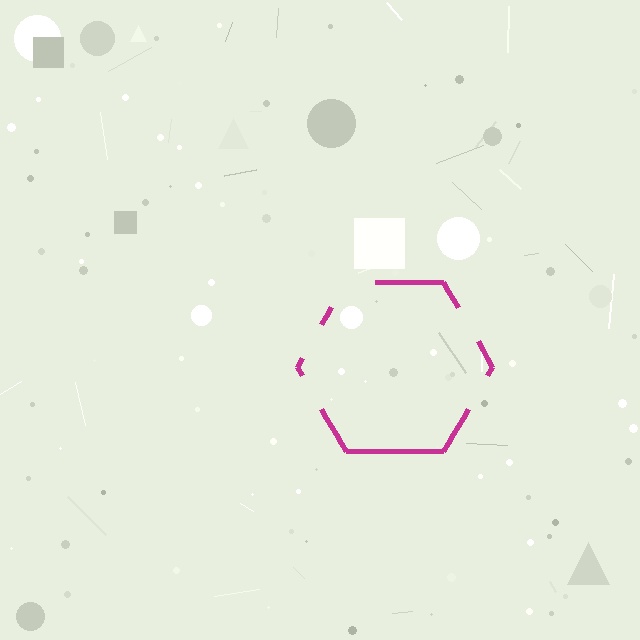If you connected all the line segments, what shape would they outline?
They would outline a hexagon.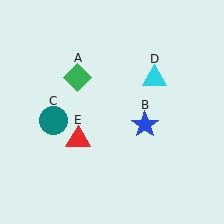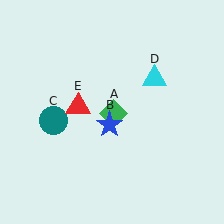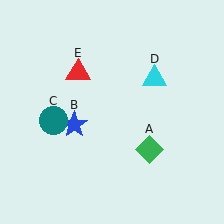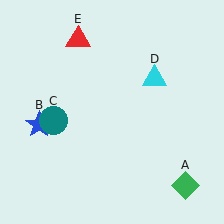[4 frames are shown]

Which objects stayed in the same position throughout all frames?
Teal circle (object C) and cyan triangle (object D) remained stationary.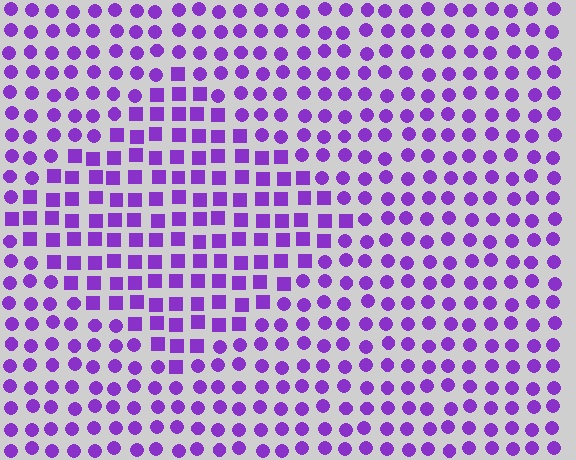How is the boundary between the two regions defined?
The boundary is defined by a change in element shape: squares inside vs. circles outside. All elements share the same color and spacing.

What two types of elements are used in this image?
The image uses squares inside the diamond region and circles outside it.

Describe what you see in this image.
The image is filled with small purple elements arranged in a uniform grid. A diamond-shaped region contains squares, while the surrounding area contains circles. The boundary is defined purely by the change in element shape.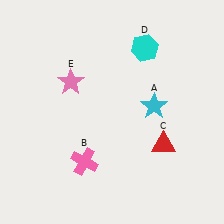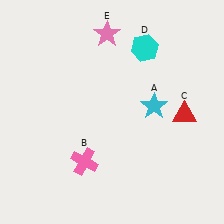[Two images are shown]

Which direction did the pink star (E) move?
The pink star (E) moved up.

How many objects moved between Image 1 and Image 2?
2 objects moved between the two images.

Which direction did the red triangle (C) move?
The red triangle (C) moved up.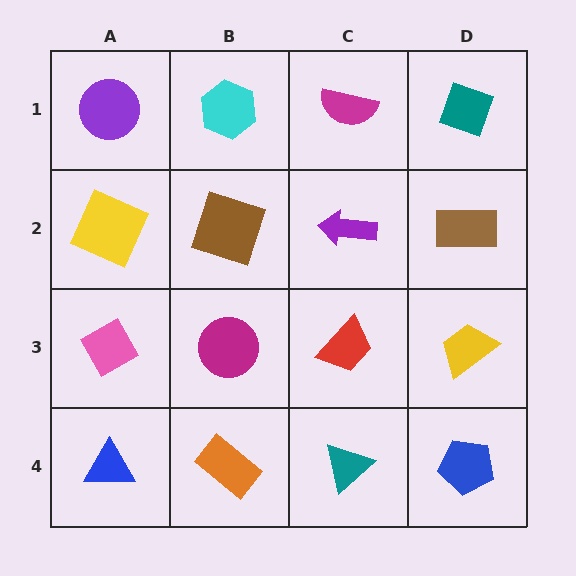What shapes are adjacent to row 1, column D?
A brown rectangle (row 2, column D), a magenta semicircle (row 1, column C).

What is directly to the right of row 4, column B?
A teal triangle.